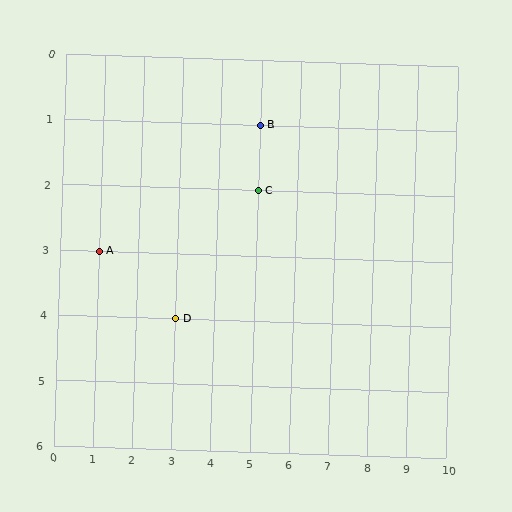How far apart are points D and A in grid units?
Points D and A are 2 columns and 1 row apart (about 2.2 grid units diagonally).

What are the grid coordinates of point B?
Point B is at grid coordinates (5, 1).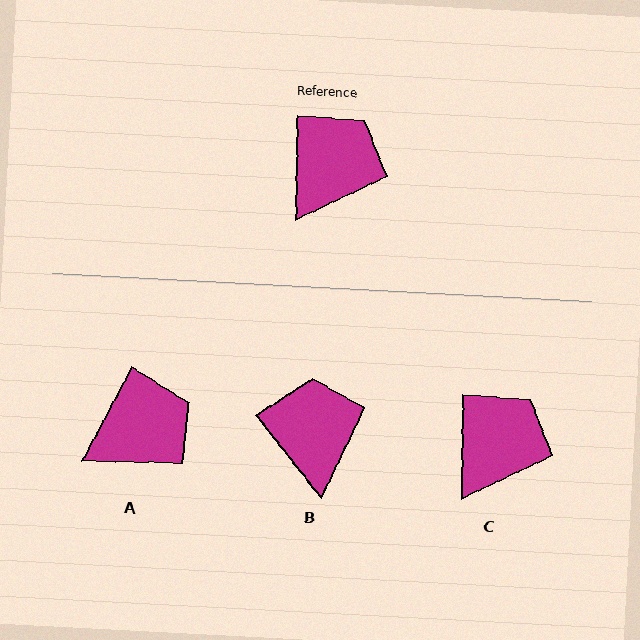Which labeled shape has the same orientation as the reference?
C.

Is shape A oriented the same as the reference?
No, it is off by about 27 degrees.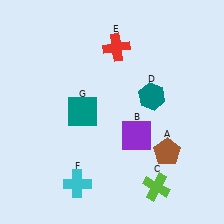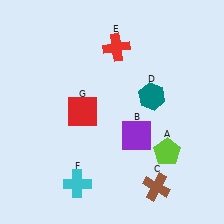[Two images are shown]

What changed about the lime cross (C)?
In Image 1, C is lime. In Image 2, it changed to brown.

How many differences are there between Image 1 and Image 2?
There are 3 differences between the two images.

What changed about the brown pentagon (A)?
In Image 1, A is brown. In Image 2, it changed to lime.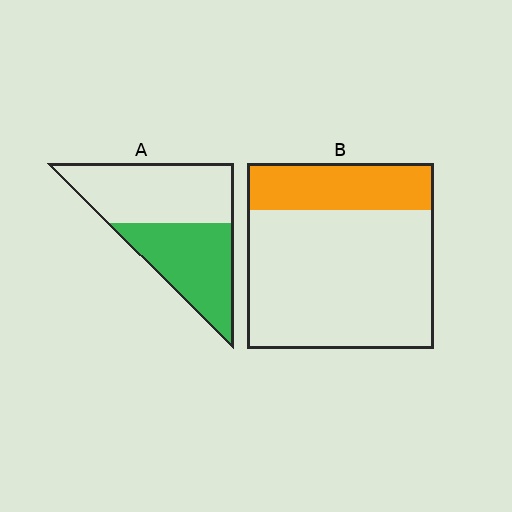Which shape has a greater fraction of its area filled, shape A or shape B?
Shape A.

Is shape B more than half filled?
No.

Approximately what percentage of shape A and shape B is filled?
A is approximately 45% and B is approximately 25%.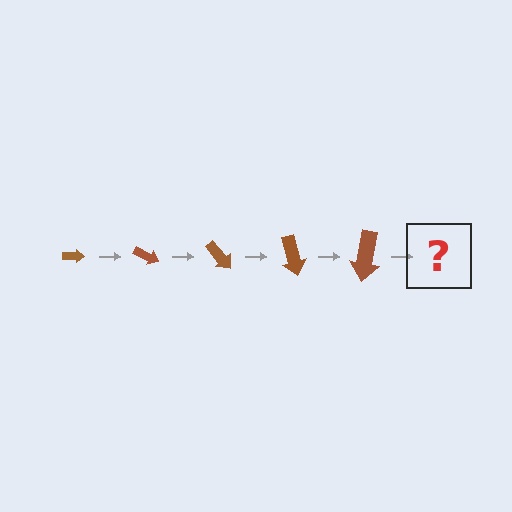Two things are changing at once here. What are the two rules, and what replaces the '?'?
The two rules are that the arrow grows larger each step and it rotates 25 degrees each step. The '?' should be an arrow, larger than the previous one and rotated 125 degrees from the start.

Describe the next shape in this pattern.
It should be an arrow, larger than the previous one and rotated 125 degrees from the start.